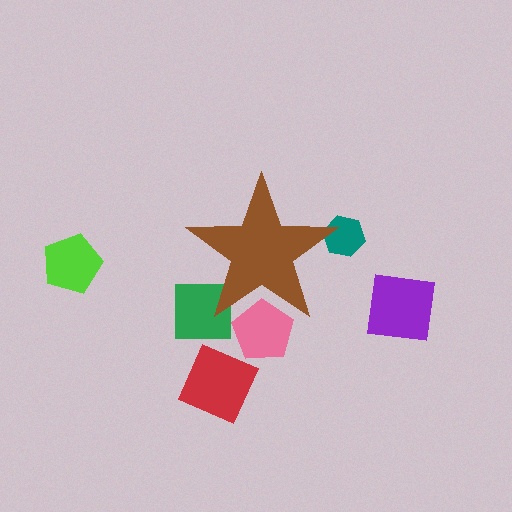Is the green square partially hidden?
Yes, the green square is partially hidden behind the brown star.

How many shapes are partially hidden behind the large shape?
3 shapes are partially hidden.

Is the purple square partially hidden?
No, the purple square is fully visible.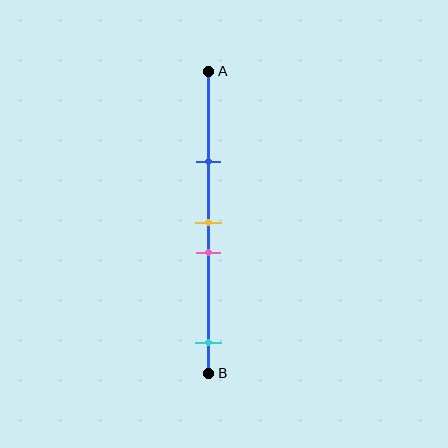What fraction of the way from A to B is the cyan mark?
The cyan mark is approximately 90% (0.9) of the way from A to B.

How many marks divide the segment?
There are 4 marks dividing the segment.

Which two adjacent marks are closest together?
The yellow and pink marks are the closest adjacent pair.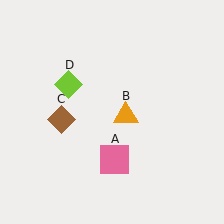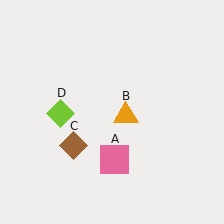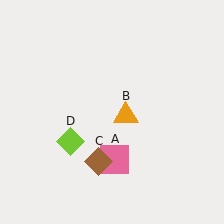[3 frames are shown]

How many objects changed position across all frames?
2 objects changed position: brown diamond (object C), lime diamond (object D).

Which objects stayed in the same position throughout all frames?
Pink square (object A) and orange triangle (object B) remained stationary.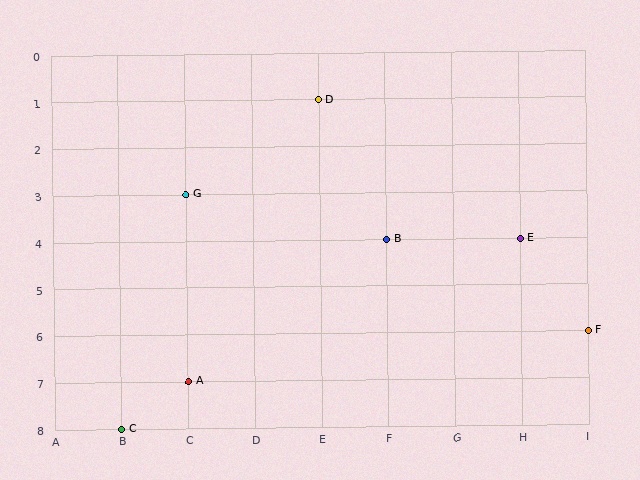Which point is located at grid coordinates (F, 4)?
Point B is at (F, 4).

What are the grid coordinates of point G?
Point G is at grid coordinates (C, 3).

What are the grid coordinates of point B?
Point B is at grid coordinates (F, 4).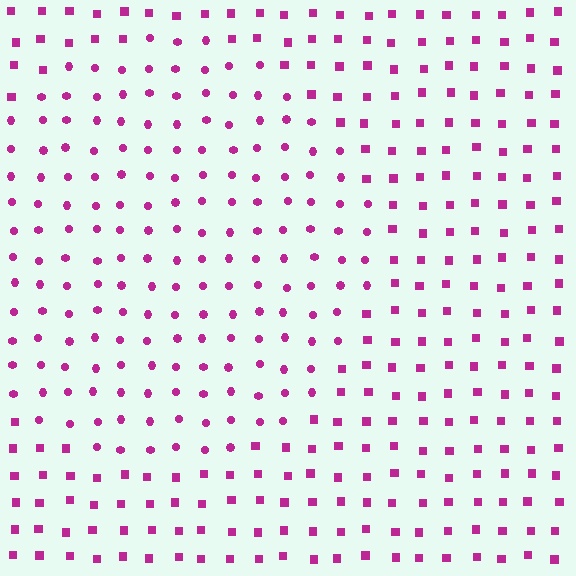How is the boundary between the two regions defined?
The boundary is defined by a change in element shape: circles inside vs. squares outside. All elements share the same color and spacing.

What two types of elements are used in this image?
The image uses circles inside the circle region and squares outside it.